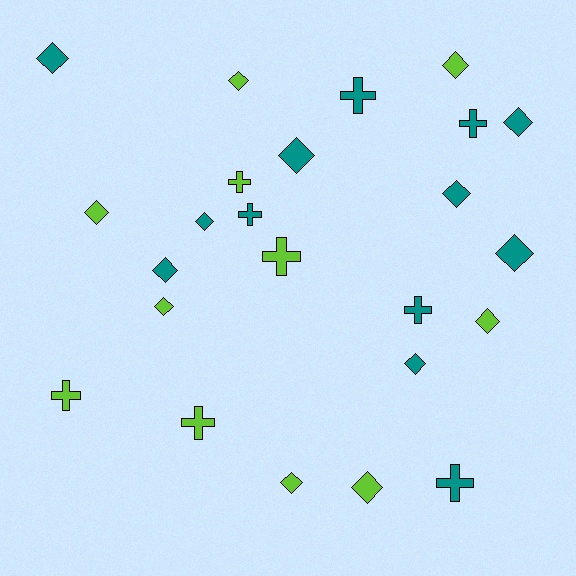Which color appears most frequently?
Teal, with 13 objects.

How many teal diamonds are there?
There are 8 teal diamonds.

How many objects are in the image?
There are 24 objects.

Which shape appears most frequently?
Diamond, with 15 objects.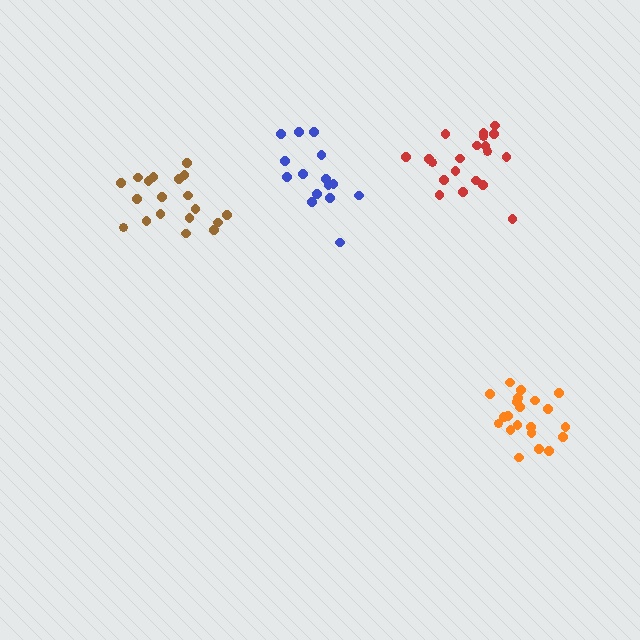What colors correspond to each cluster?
The clusters are colored: brown, blue, red, orange.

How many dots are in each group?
Group 1: 19 dots, Group 2: 15 dots, Group 3: 20 dots, Group 4: 21 dots (75 total).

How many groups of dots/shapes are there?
There are 4 groups.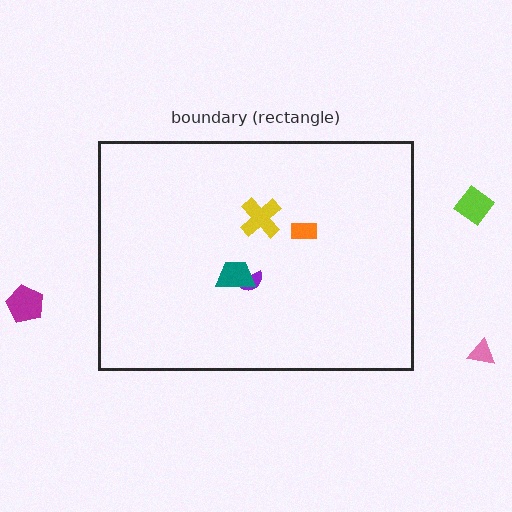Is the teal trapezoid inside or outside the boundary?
Inside.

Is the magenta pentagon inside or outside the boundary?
Outside.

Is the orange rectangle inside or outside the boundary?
Inside.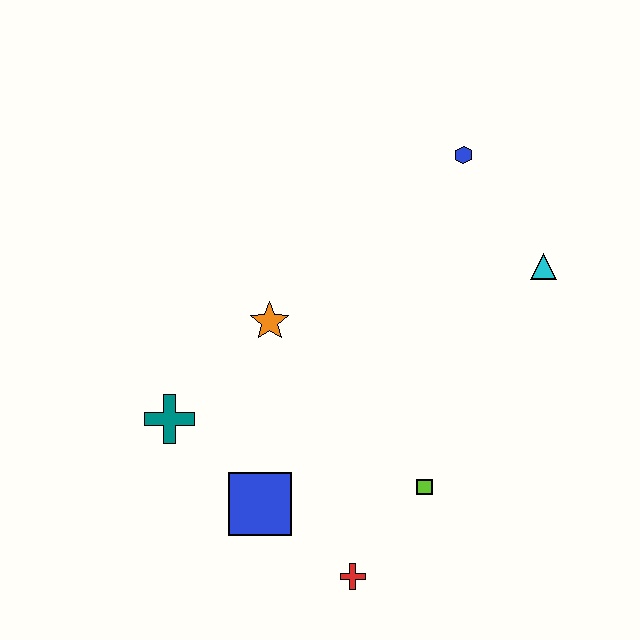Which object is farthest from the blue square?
The blue hexagon is farthest from the blue square.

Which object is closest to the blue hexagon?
The cyan triangle is closest to the blue hexagon.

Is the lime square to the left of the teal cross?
No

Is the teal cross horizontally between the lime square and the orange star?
No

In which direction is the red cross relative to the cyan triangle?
The red cross is below the cyan triangle.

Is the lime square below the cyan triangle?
Yes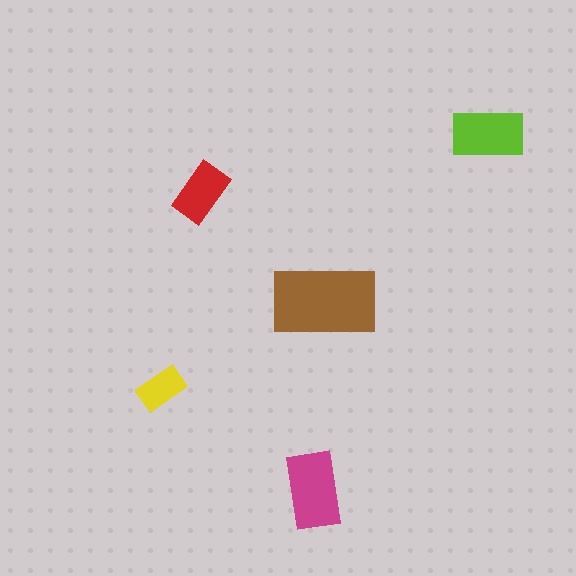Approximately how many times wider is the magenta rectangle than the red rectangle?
About 1.5 times wider.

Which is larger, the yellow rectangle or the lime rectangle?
The lime one.